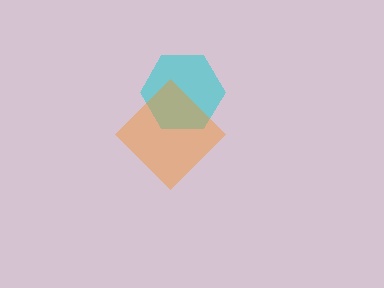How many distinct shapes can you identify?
There are 2 distinct shapes: a cyan hexagon, an orange diamond.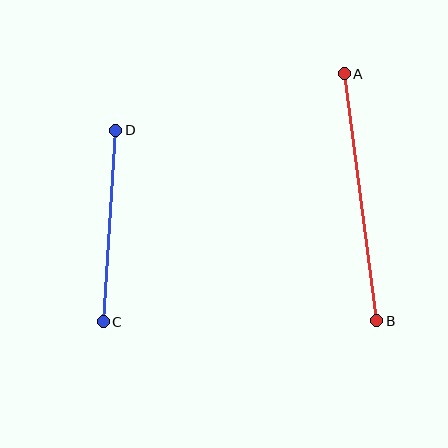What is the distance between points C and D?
The distance is approximately 192 pixels.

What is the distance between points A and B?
The distance is approximately 249 pixels.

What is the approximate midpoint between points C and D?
The midpoint is at approximately (109, 226) pixels.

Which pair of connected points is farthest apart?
Points A and B are farthest apart.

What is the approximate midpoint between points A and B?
The midpoint is at approximately (360, 197) pixels.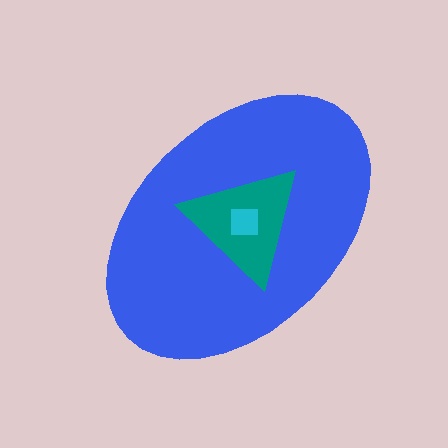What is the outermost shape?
The blue ellipse.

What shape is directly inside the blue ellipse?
The teal triangle.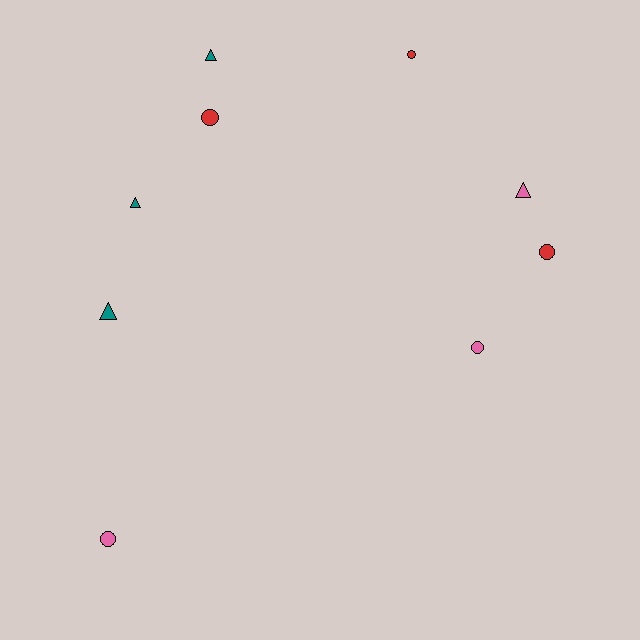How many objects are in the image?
There are 9 objects.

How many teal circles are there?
There are no teal circles.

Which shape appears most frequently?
Circle, with 5 objects.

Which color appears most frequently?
Pink, with 3 objects.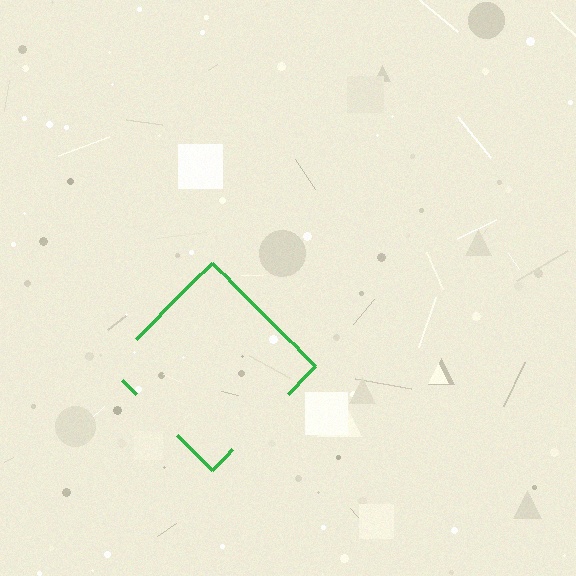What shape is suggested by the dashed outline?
The dashed outline suggests a diamond.